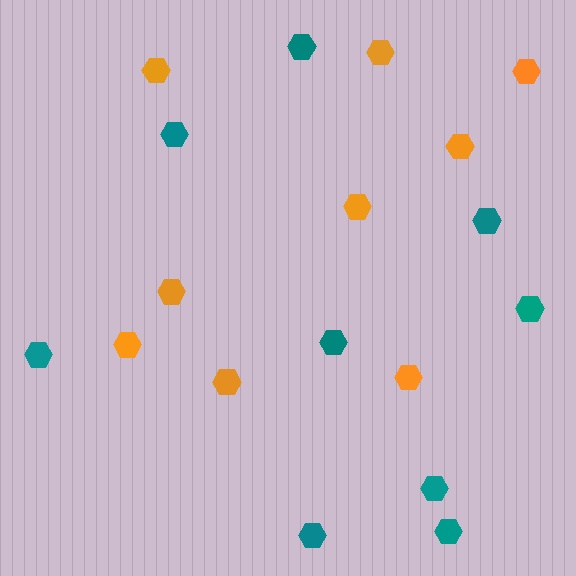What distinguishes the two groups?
There are 2 groups: one group of teal hexagons (9) and one group of orange hexagons (9).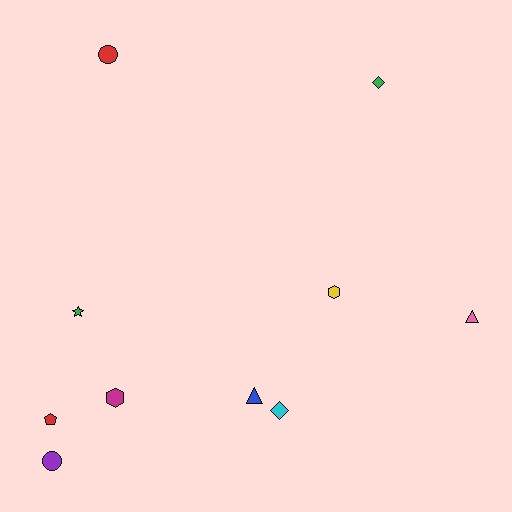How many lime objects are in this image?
There are no lime objects.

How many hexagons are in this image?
There are 2 hexagons.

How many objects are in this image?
There are 10 objects.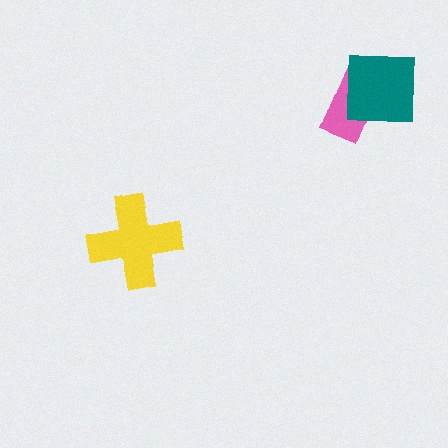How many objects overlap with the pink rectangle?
1 object overlaps with the pink rectangle.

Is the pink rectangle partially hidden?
Yes, it is partially covered by another shape.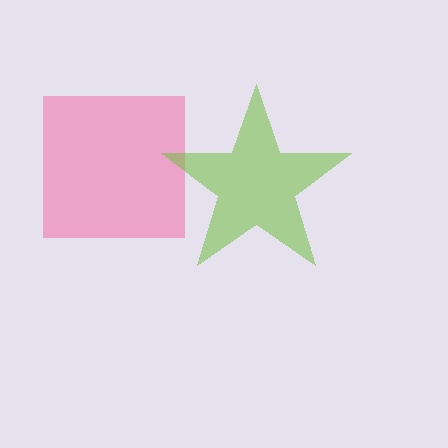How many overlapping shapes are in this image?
There are 2 overlapping shapes in the image.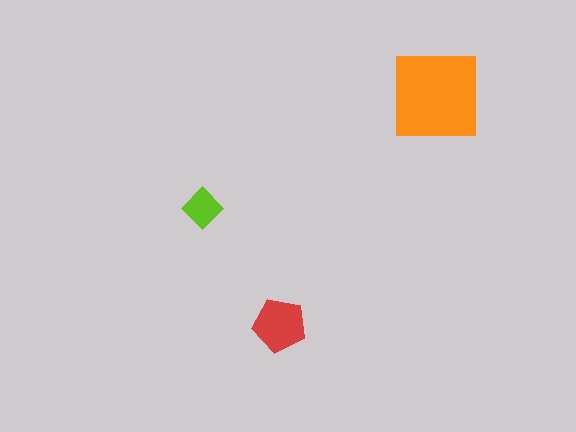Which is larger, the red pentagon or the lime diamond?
The red pentagon.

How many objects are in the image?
There are 3 objects in the image.